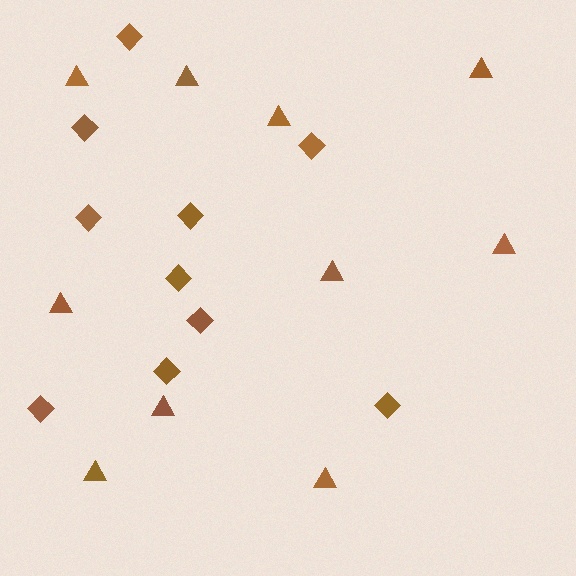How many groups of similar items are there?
There are 2 groups: one group of diamonds (10) and one group of triangles (10).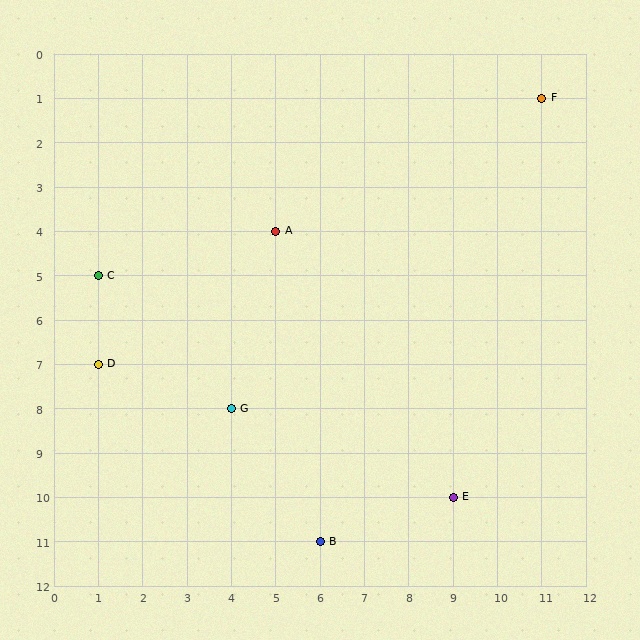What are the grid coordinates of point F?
Point F is at grid coordinates (11, 1).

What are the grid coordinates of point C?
Point C is at grid coordinates (1, 5).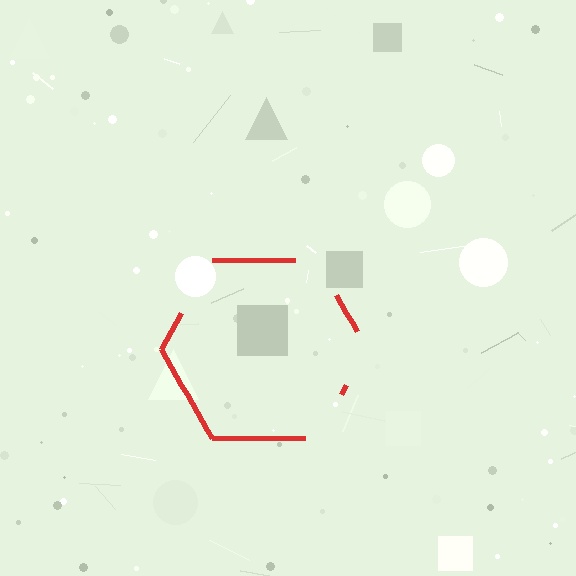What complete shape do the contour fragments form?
The contour fragments form a hexagon.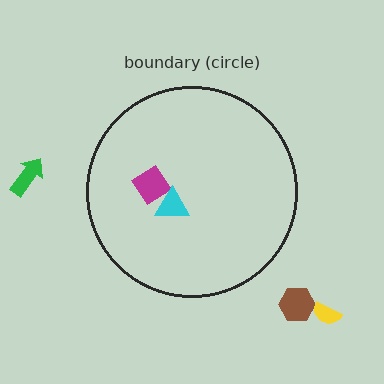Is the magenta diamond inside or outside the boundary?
Inside.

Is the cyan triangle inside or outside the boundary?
Inside.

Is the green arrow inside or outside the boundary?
Outside.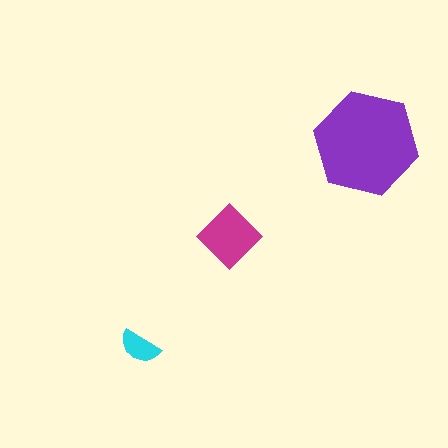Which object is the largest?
The purple hexagon.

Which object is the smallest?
The cyan semicircle.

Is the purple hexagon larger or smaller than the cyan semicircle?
Larger.